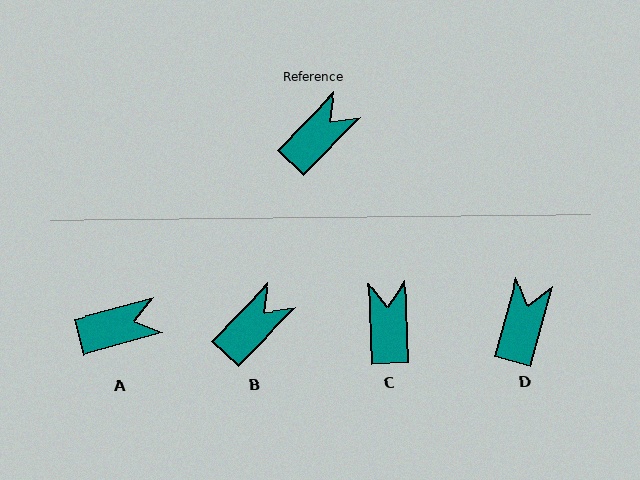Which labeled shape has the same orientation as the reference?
B.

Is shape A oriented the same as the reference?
No, it is off by about 31 degrees.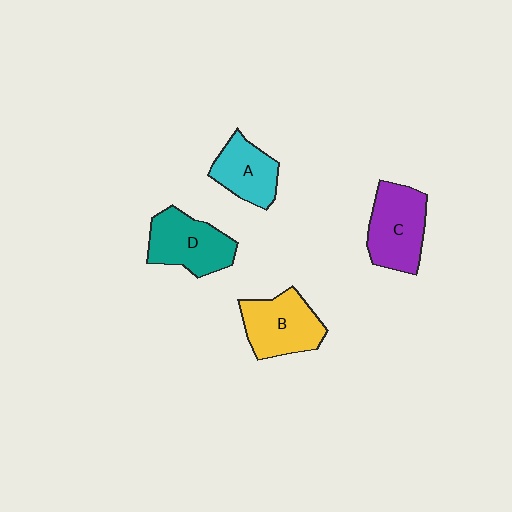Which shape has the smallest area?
Shape A (cyan).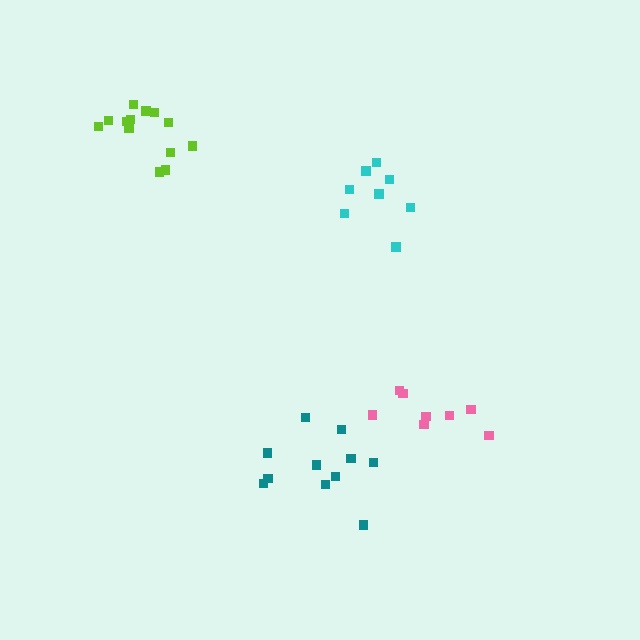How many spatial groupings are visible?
There are 4 spatial groupings.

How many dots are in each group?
Group 1: 8 dots, Group 2: 13 dots, Group 3: 11 dots, Group 4: 8 dots (40 total).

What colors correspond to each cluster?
The clusters are colored: pink, lime, teal, cyan.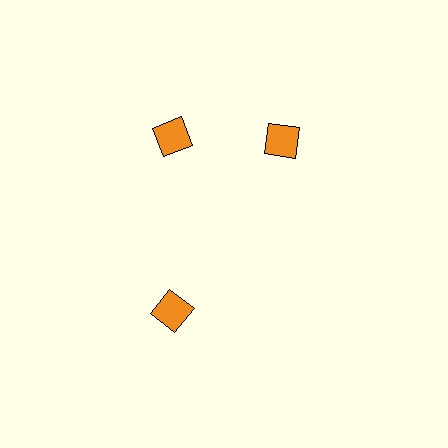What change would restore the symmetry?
The symmetry would be restored by rotating it back into even spacing with its neighbors so that all 3 diamonds sit at equal angles and equal distance from the center.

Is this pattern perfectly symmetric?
No. The 3 orange diamonds are arranged in a ring, but one element near the 3 o'clock position is rotated out of alignment along the ring, breaking the 3-fold rotational symmetry.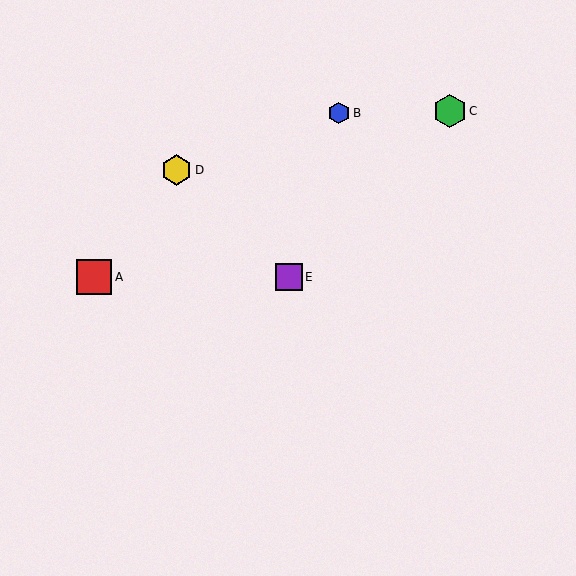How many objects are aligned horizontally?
2 objects (A, E) are aligned horizontally.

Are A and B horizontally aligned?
No, A is at y≈277 and B is at y≈113.